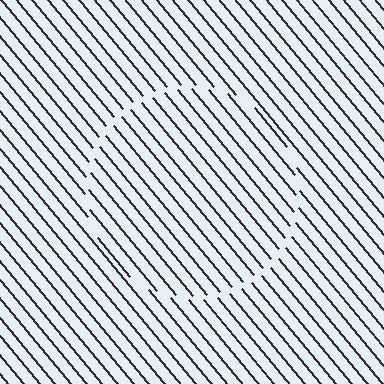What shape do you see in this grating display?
An illusory circle. The interior of the shape contains the same grating, shifted by half a period — the contour is defined by the phase discontinuity where line-ends from the inner and outer gratings abut.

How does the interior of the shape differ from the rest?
The interior of the shape contains the same grating, shifted by half a period — the contour is defined by the phase discontinuity where line-ends from the inner and outer gratings abut.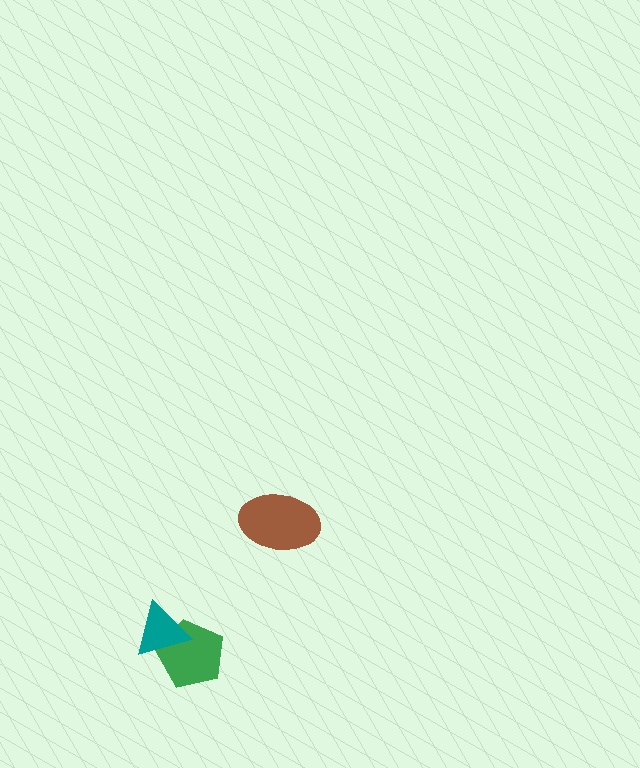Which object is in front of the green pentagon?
The teal triangle is in front of the green pentagon.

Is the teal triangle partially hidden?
No, no other shape covers it.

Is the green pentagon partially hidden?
Yes, it is partially covered by another shape.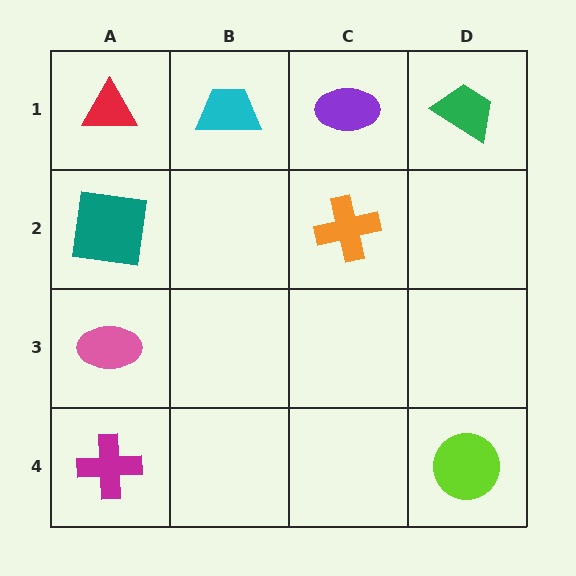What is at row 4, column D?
A lime circle.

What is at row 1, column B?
A cyan trapezoid.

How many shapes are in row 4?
2 shapes.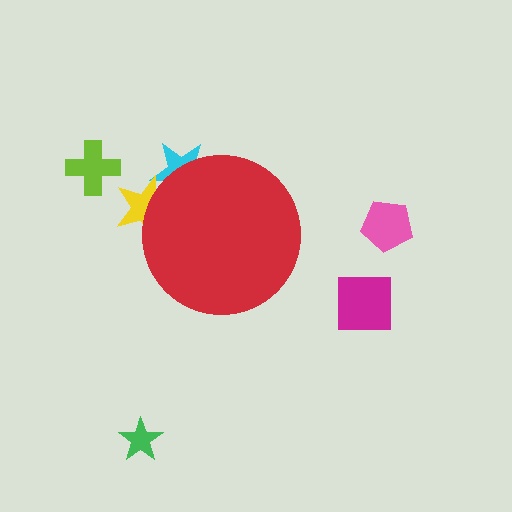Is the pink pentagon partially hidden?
No, the pink pentagon is fully visible.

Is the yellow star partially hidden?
Yes, the yellow star is partially hidden behind the red circle.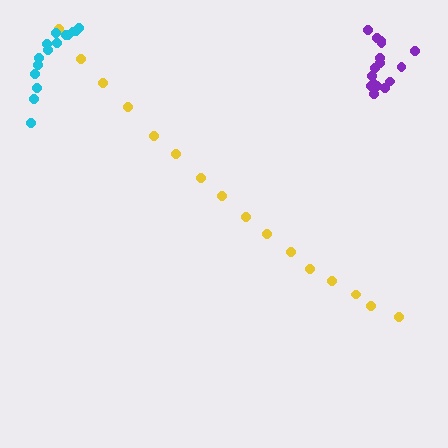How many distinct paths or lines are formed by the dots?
There are 3 distinct paths.